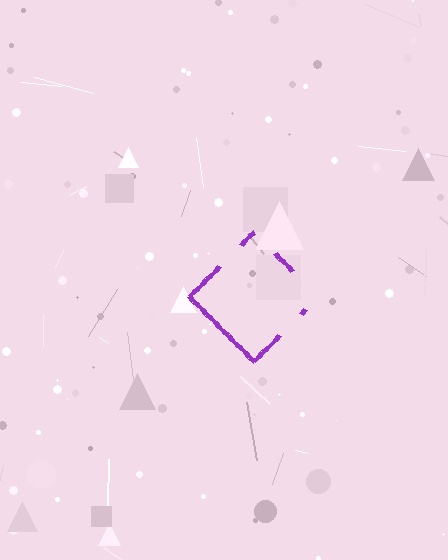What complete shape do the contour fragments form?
The contour fragments form a diamond.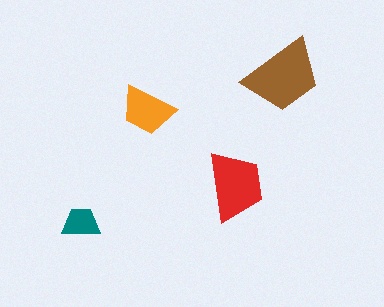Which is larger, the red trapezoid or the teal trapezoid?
The red one.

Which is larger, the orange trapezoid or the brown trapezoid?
The brown one.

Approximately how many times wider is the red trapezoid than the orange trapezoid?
About 1.5 times wider.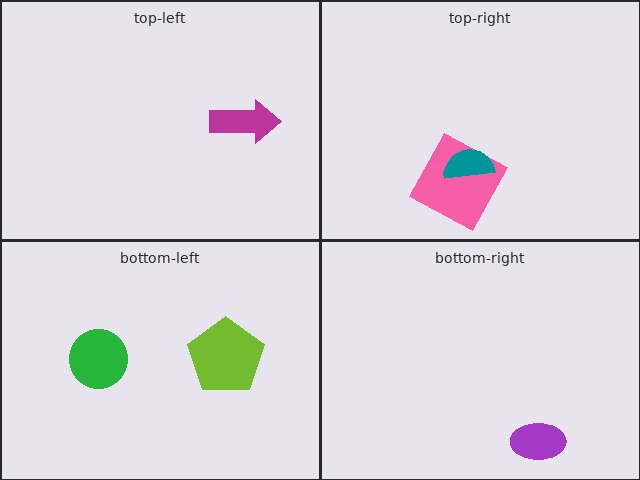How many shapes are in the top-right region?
2.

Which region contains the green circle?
The bottom-left region.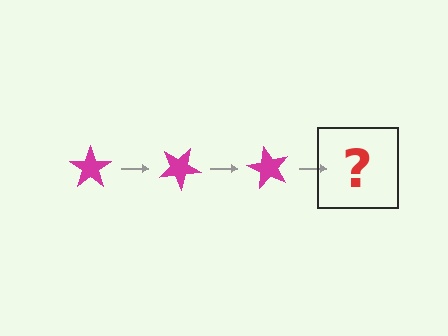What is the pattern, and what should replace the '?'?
The pattern is that the star rotates 30 degrees each step. The '?' should be a magenta star rotated 90 degrees.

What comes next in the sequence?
The next element should be a magenta star rotated 90 degrees.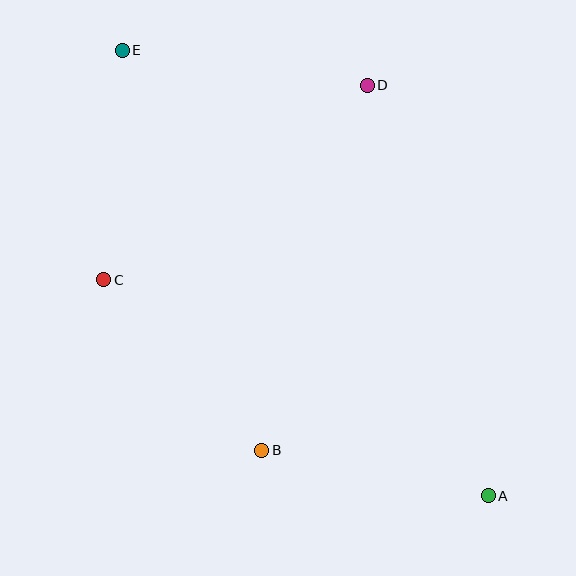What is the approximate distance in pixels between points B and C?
The distance between B and C is approximately 233 pixels.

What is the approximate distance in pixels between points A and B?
The distance between A and B is approximately 231 pixels.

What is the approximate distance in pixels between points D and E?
The distance between D and E is approximately 247 pixels.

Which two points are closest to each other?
Points C and E are closest to each other.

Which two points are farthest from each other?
Points A and E are farthest from each other.